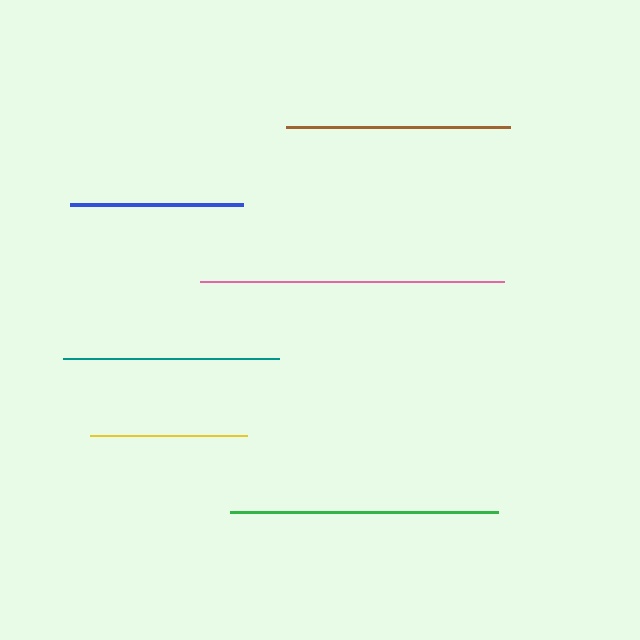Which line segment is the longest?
The pink line is the longest at approximately 304 pixels.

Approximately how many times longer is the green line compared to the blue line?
The green line is approximately 1.5 times the length of the blue line.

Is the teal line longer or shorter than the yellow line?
The teal line is longer than the yellow line.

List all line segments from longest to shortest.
From longest to shortest: pink, green, brown, teal, blue, yellow.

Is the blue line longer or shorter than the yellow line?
The blue line is longer than the yellow line.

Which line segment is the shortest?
The yellow line is the shortest at approximately 157 pixels.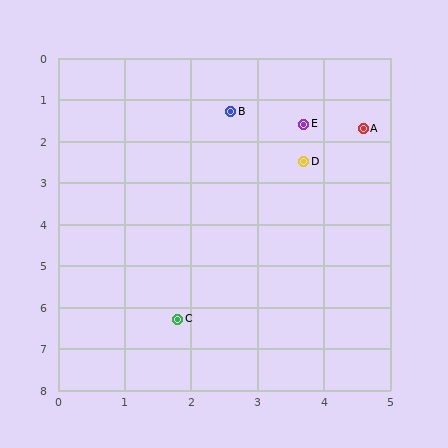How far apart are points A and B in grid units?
Points A and B are about 2.0 grid units apart.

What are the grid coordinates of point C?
Point C is at approximately (1.8, 6.3).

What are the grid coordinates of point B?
Point B is at approximately (2.6, 1.3).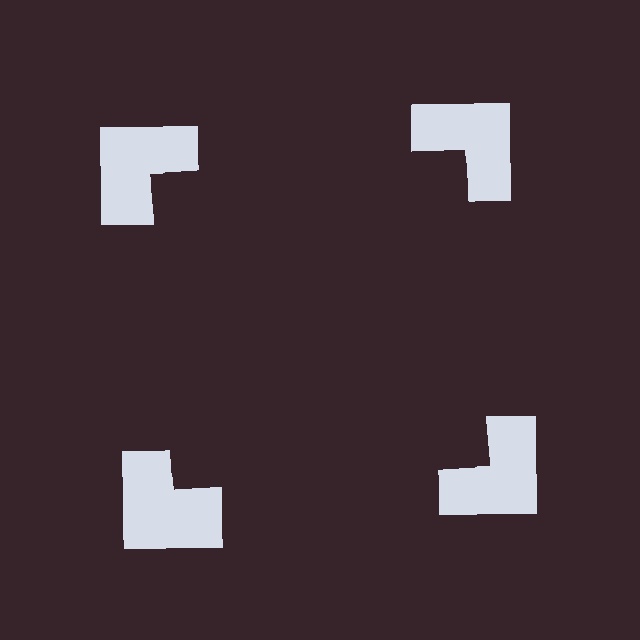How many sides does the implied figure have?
4 sides.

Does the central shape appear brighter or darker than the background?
It typically appears slightly darker than the background, even though no actual brightness change is drawn.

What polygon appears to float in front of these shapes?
An illusory square — its edges are inferred from the aligned wedge cuts in the notched squares, not physically drawn.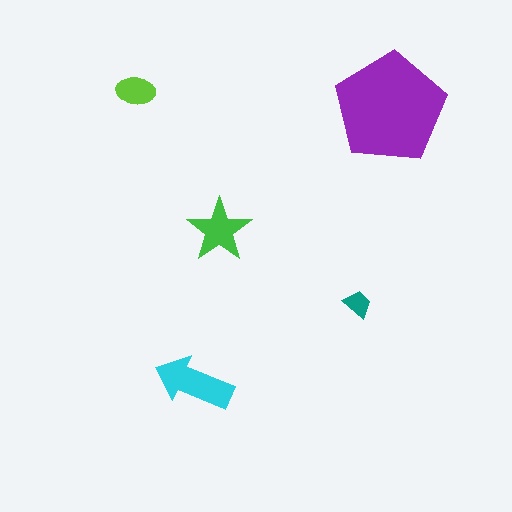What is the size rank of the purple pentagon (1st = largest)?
1st.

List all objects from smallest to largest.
The teal trapezoid, the lime ellipse, the green star, the cyan arrow, the purple pentagon.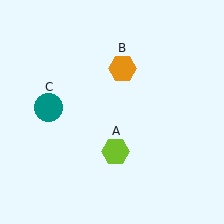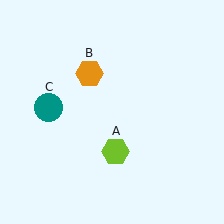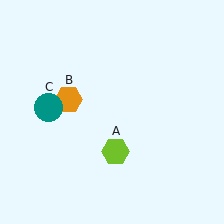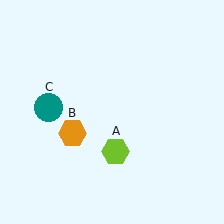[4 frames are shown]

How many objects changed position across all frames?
1 object changed position: orange hexagon (object B).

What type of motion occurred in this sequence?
The orange hexagon (object B) rotated counterclockwise around the center of the scene.